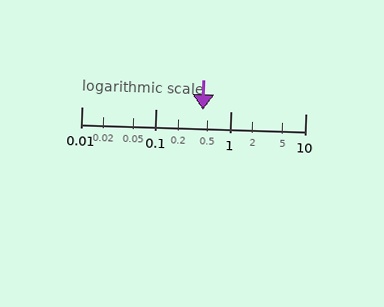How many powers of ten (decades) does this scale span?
The scale spans 3 decades, from 0.01 to 10.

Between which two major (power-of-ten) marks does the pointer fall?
The pointer is between 0.1 and 1.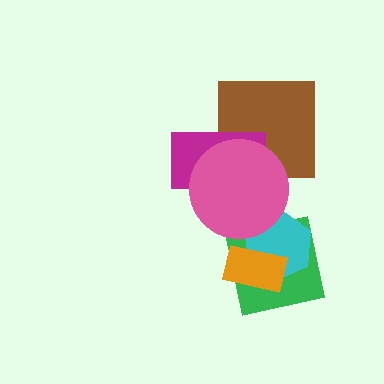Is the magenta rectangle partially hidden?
Yes, it is partially covered by another shape.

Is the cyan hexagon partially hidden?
Yes, it is partially covered by another shape.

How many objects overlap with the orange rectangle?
2 objects overlap with the orange rectangle.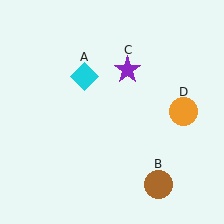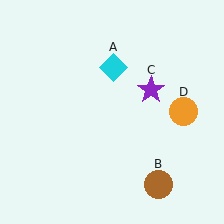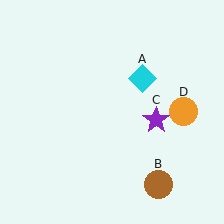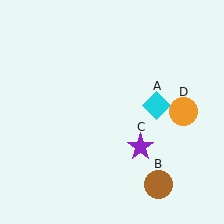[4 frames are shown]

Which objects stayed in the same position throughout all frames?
Brown circle (object B) and orange circle (object D) remained stationary.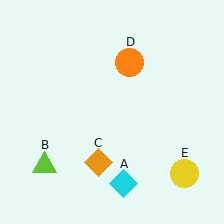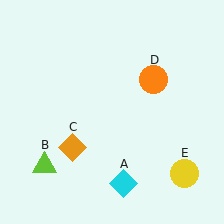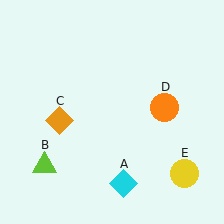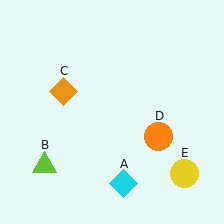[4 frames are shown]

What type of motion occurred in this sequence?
The orange diamond (object C), orange circle (object D) rotated clockwise around the center of the scene.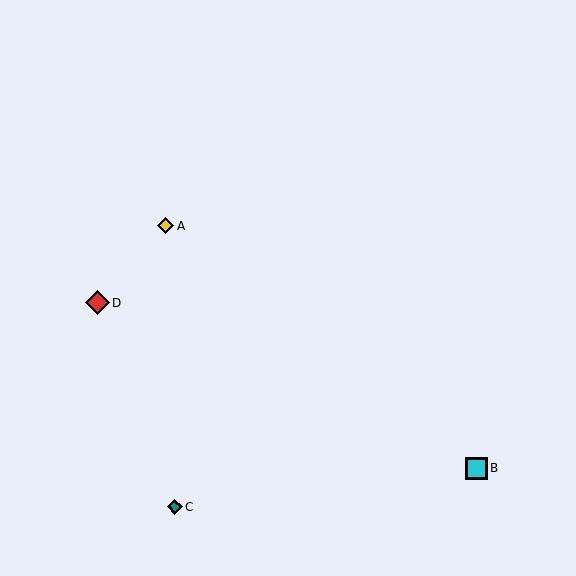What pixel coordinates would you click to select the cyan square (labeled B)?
Click at (476, 468) to select the cyan square B.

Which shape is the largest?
The red diamond (labeled D) is the largest.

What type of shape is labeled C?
Shape C is a teal diamond.